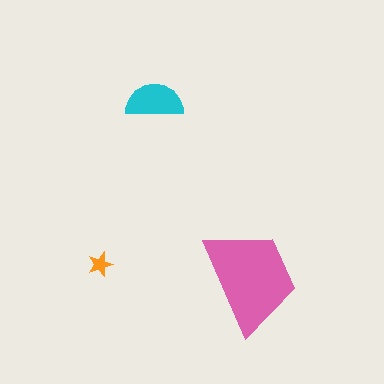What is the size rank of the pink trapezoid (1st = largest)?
1st.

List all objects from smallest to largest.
The orange star, the cyan semicircle, the pink trapezoid.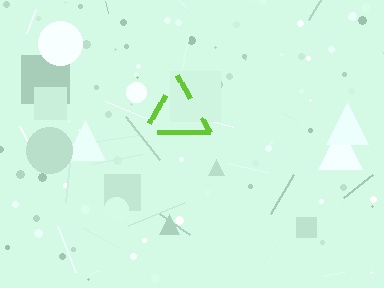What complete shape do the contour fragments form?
The contour fragments form a triangle.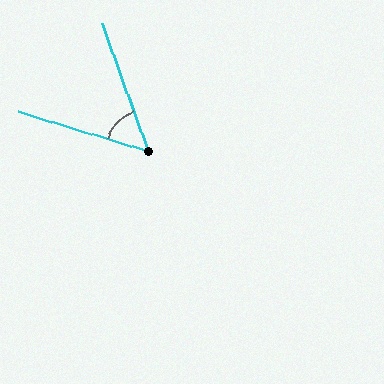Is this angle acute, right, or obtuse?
It is acute.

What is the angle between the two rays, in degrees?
Approximately 53 degrees.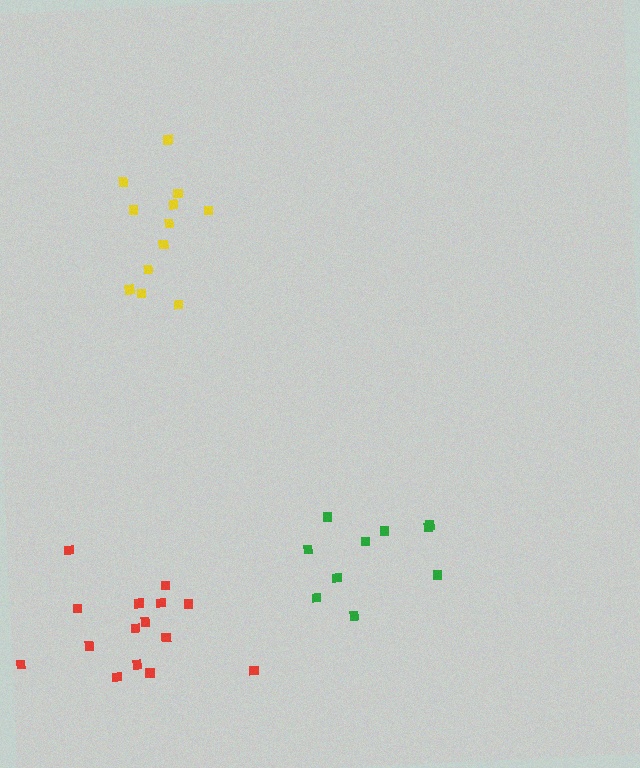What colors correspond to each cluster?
The clusters are colored: yellow, red, green.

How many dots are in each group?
Group 1: 12 dots, Group 2: 15 dots, Group 3: 10 dots (37 total).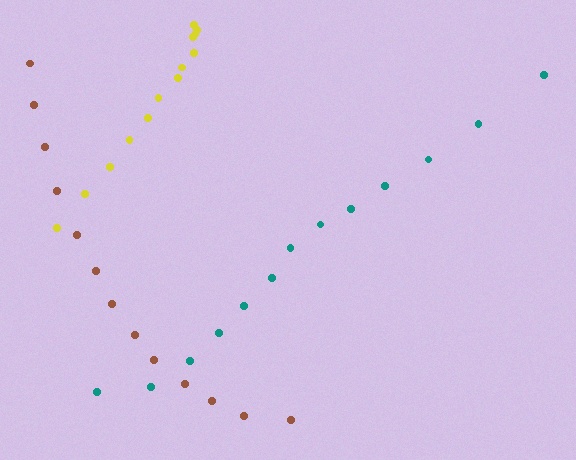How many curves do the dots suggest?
There are 3 distinct paths.